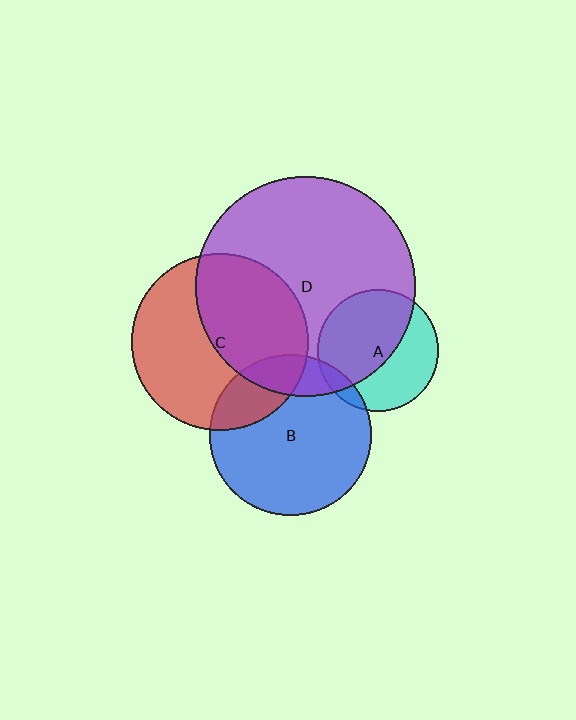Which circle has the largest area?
Circle D (purple).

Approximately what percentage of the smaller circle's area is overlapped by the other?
Approximately 20%.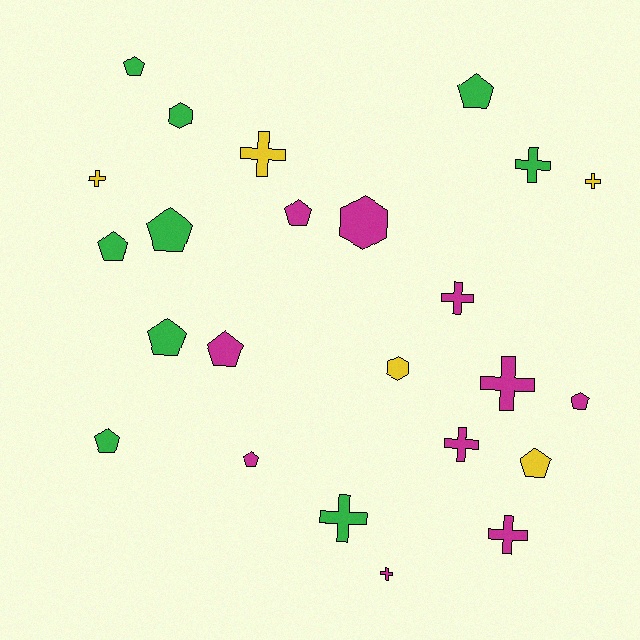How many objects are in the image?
There are 24 objects.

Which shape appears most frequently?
Pentagon, with 11 objects.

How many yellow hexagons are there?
There is 1 yellow hexagon.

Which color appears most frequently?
Magenta, with 10 objects.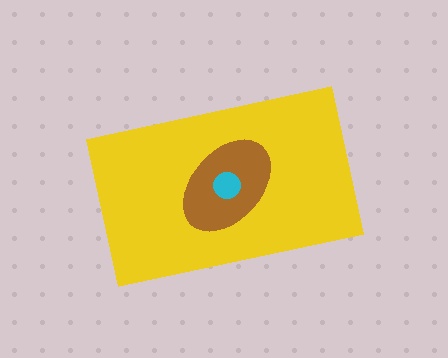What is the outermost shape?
The yellow rectangle.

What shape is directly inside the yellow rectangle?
The brown ellipse.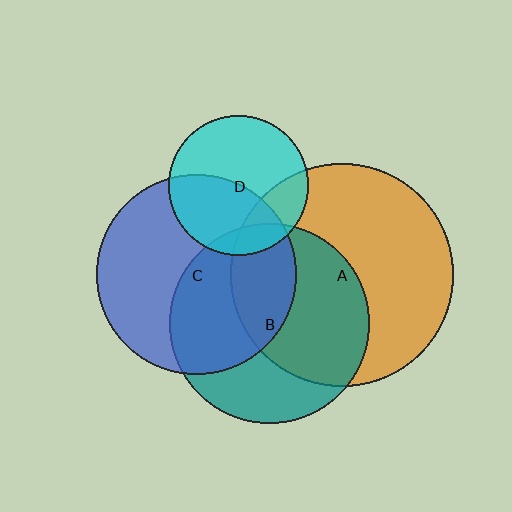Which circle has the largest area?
Circle A (orange).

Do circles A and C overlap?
Yes.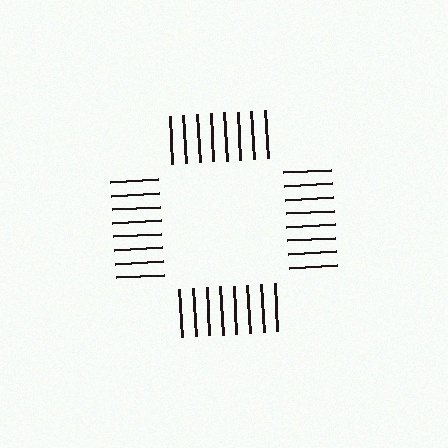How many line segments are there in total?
32 — 8 along each of the 4 edges.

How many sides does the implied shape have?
4 sides — the line-ends trace a square.